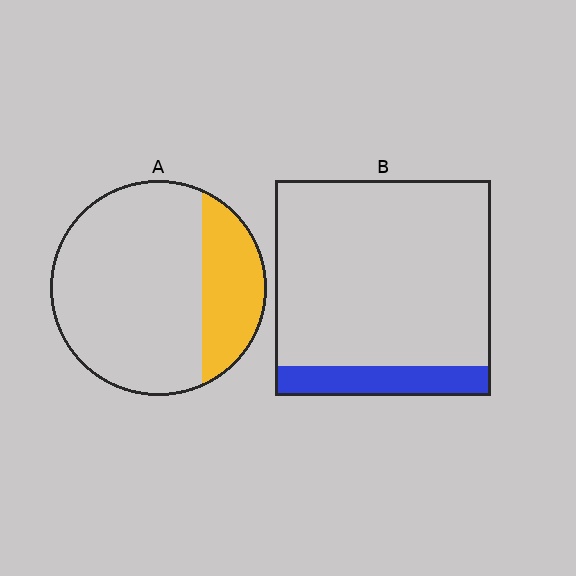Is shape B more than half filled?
No.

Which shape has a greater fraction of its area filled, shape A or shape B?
Shape A.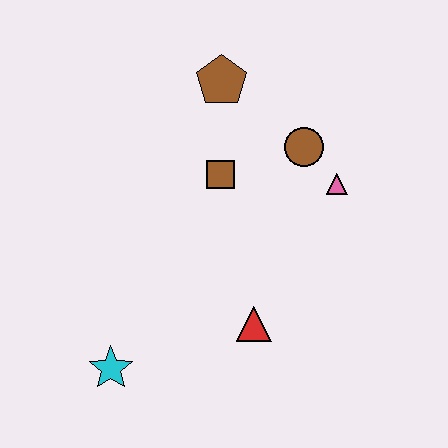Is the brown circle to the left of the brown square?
No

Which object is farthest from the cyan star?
The brown pentagon is farthest from the cyan star.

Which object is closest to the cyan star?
The red triangle is closest to the cyan star.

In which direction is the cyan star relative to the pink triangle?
The cyan star is to the left of the pink triangle.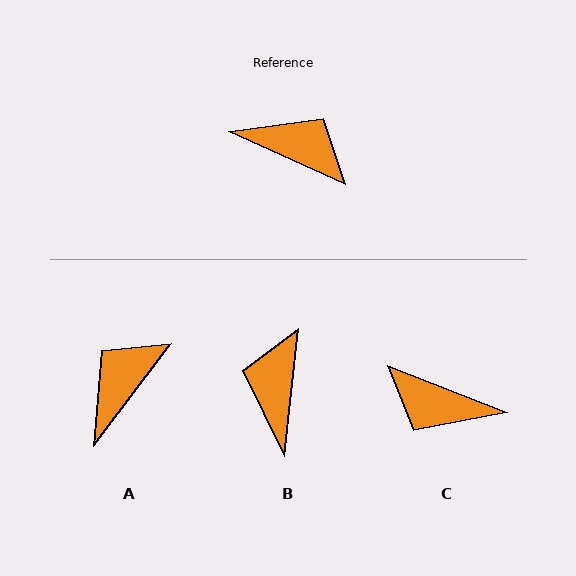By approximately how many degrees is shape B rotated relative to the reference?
Approximately 108 degrees counter-clockwise.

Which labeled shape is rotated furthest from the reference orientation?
C, about 177 degrees away.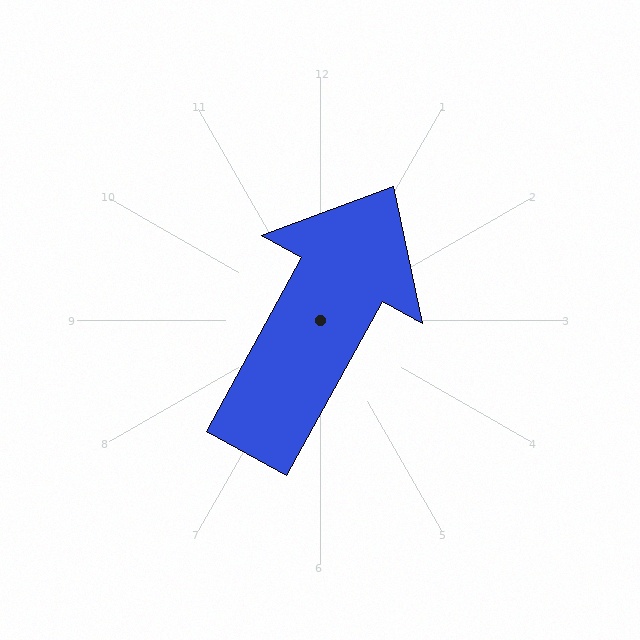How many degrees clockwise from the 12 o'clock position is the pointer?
Approximately 29 degrees.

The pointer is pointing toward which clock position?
Roughly 1 o'clock.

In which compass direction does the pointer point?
Northeast.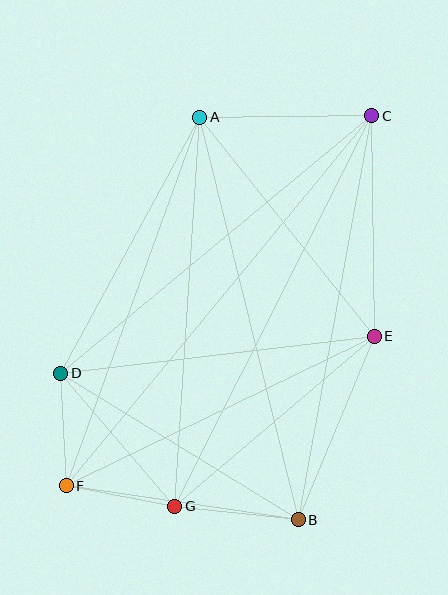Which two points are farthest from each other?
Points C and F are farthest from each other.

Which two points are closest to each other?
Points F and G are closest to each other.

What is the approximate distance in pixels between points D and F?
The distance between D and F is approximately 112 pixels.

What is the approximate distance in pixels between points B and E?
The distance between B and E is approximately 199 pixels.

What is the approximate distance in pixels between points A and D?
The distance between A and D is approximately 291 pixels.